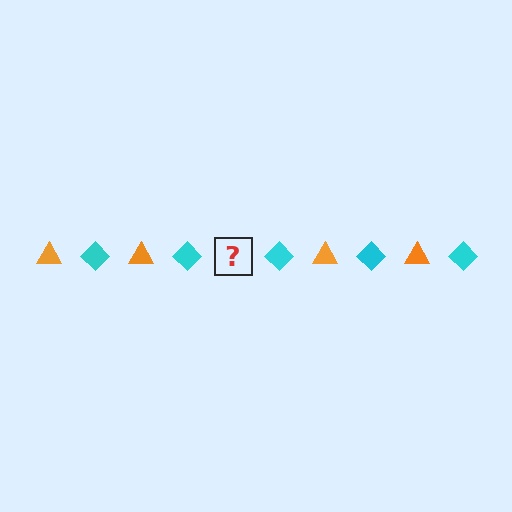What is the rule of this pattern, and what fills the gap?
The rule is that the pattern alternates between orange triangle and cyan diamond. The gap should be filled with an orange triangle.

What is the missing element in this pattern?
The missing element is an orange triangle.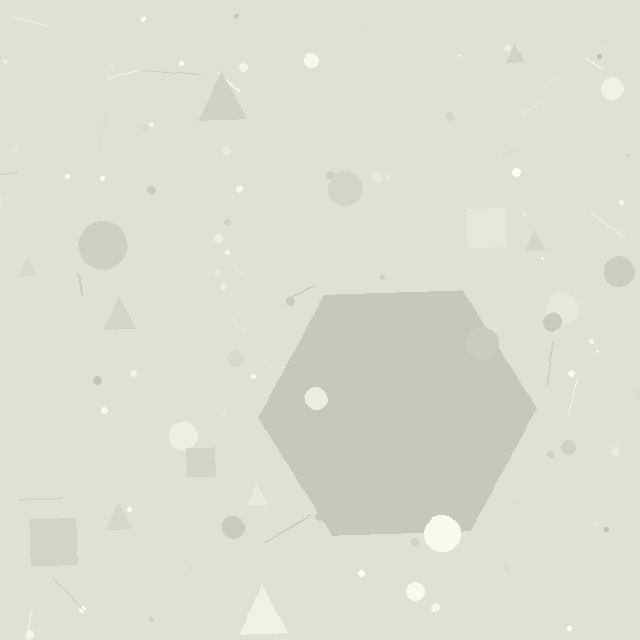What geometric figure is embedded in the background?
A hexagon is embedded in the background.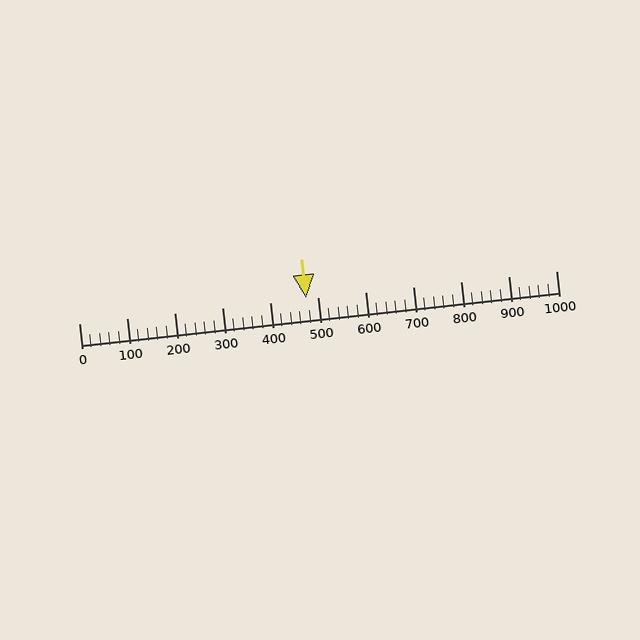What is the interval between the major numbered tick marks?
The major tick marks are spaced 100 units apart.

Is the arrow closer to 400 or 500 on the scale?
The arrow is closer to 500.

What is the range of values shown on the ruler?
The ruler shows values from 0 to 1000.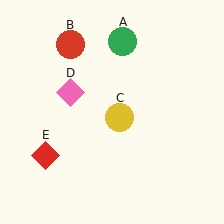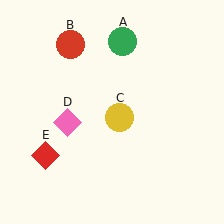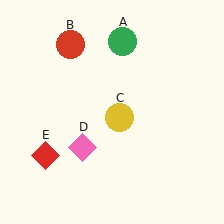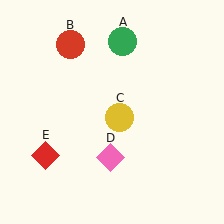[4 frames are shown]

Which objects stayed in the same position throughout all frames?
Green circle (object A) and red circle (object B) and yellow circle (object C) and red diamond (object E) remained stationary.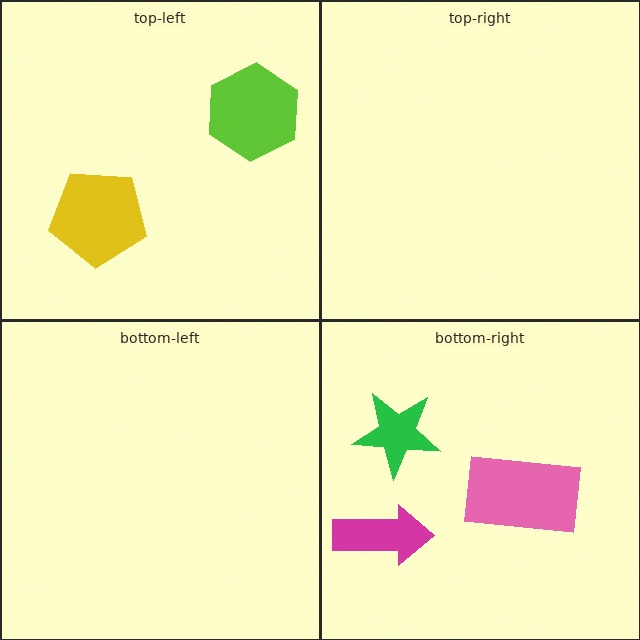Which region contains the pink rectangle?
The bottom-right region.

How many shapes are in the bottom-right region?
3.